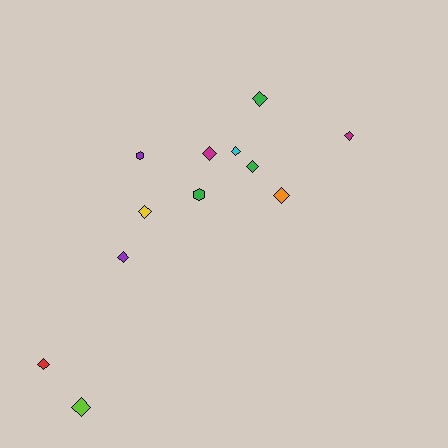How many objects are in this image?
There are 12 objects.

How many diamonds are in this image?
There are 10 diamonds.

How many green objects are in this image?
There are 3 green objects.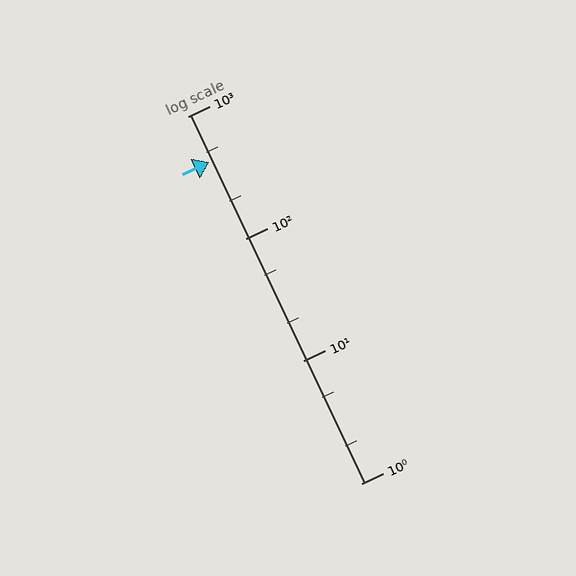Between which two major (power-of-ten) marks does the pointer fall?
The pointer is between 100 and 1000.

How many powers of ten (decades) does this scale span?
The scale spans 3 decades, from 1 to 1000.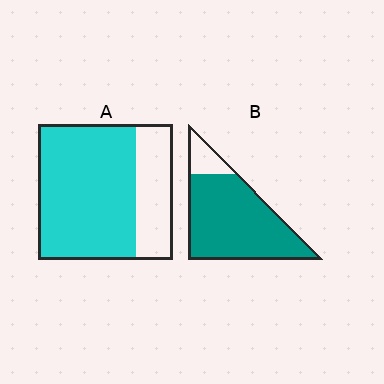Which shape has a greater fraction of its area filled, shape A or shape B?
Shape B.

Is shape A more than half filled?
Yes.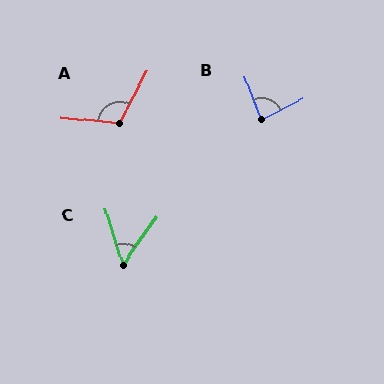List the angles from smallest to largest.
C (52°), B (84°), A (113°).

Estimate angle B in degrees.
Approximately 84 degrees.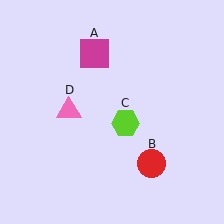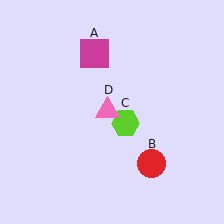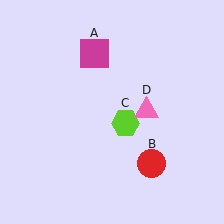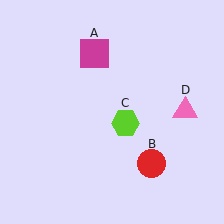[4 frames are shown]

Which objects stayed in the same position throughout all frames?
Magenta square (object A) and red circle (object B) and lime hexagon (object C) remained stationary.